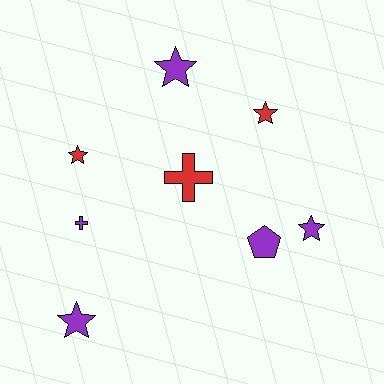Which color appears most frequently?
Purple, with 5 objects.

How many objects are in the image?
There are 8 objects.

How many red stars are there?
There are 2 red stars.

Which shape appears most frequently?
Star, with 5 objects.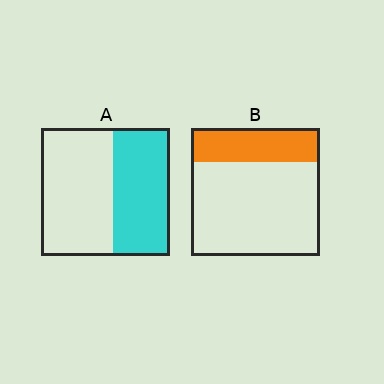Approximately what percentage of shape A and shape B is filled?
A is approximately 45% and B is approximately 25%.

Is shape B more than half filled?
No.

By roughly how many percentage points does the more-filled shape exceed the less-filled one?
By roughly 20 percentage points (A over B).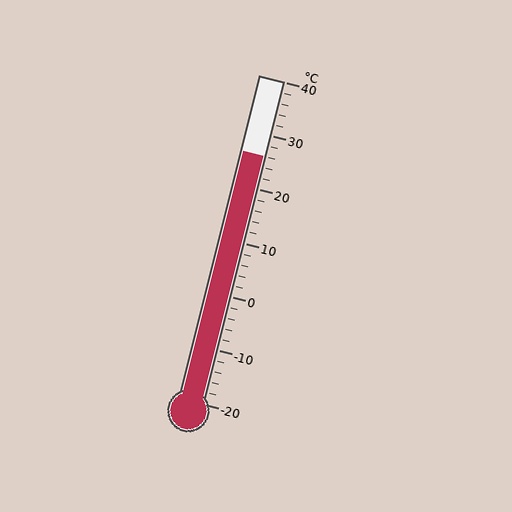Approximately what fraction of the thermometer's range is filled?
The thermometer is filled to approximately 75% of its range.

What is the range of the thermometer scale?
The thermometer scale ranges from -20°C to 40°C.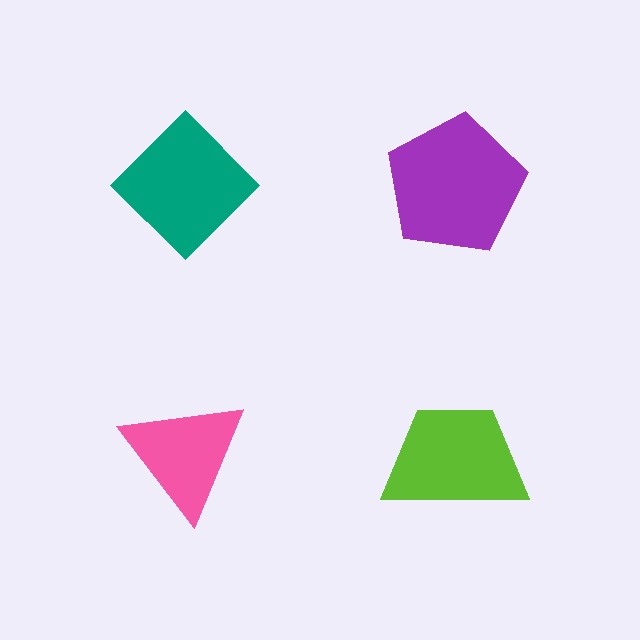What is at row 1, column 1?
A teal diamond.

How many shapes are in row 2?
2 shapes.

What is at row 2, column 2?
A lime trapezoid.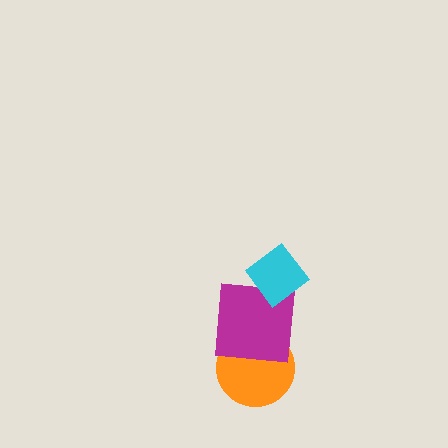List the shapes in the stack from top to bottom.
From top to bottom: the cyan diamond, the magenta square, the orange circle.